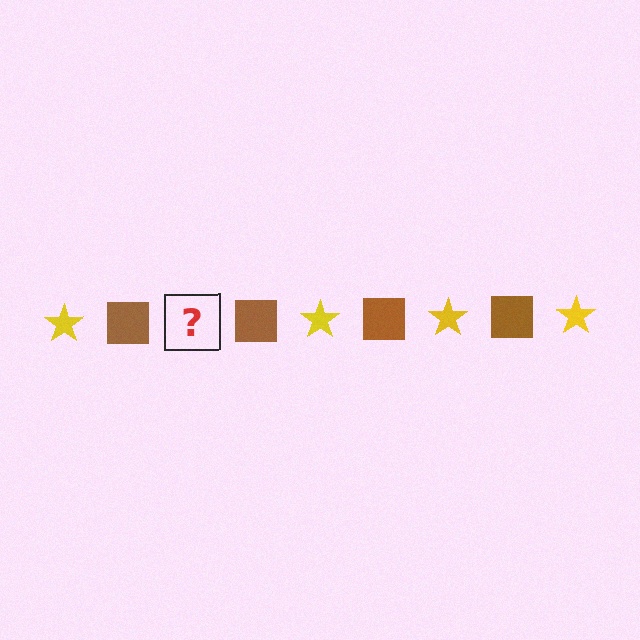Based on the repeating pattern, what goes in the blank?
The blank should be a yellow star.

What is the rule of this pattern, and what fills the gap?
The rule is that the pattern alternates between yellow star and brown square. The gap should be filled with a yellow star.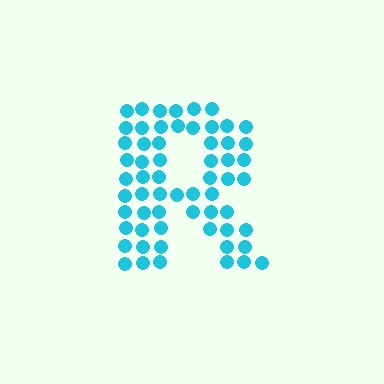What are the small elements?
The small elements are circles.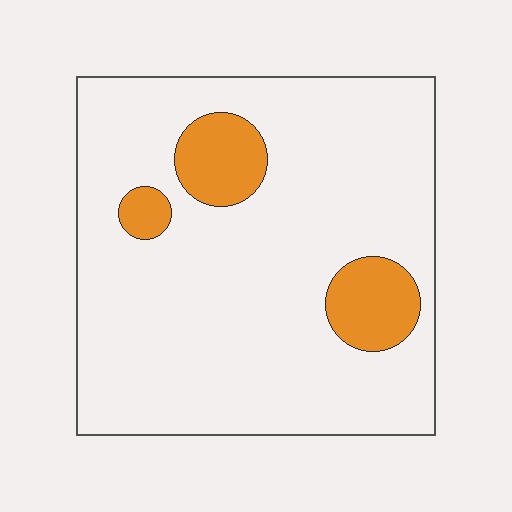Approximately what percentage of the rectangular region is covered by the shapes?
Approximately 15%.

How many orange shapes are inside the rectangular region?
3.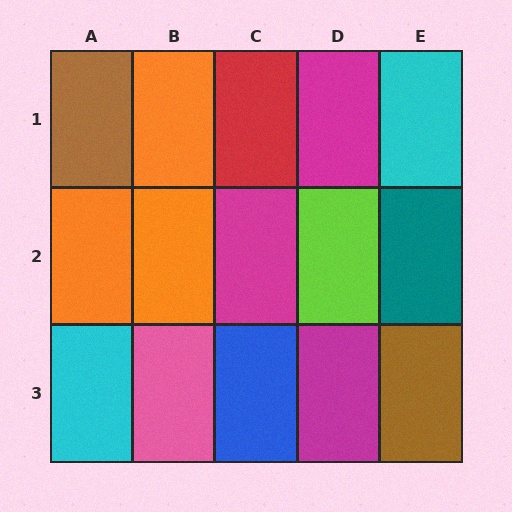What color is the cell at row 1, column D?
Magenta.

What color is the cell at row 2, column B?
Orange.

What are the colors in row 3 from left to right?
Cyan, pink, blue, magenta, brown.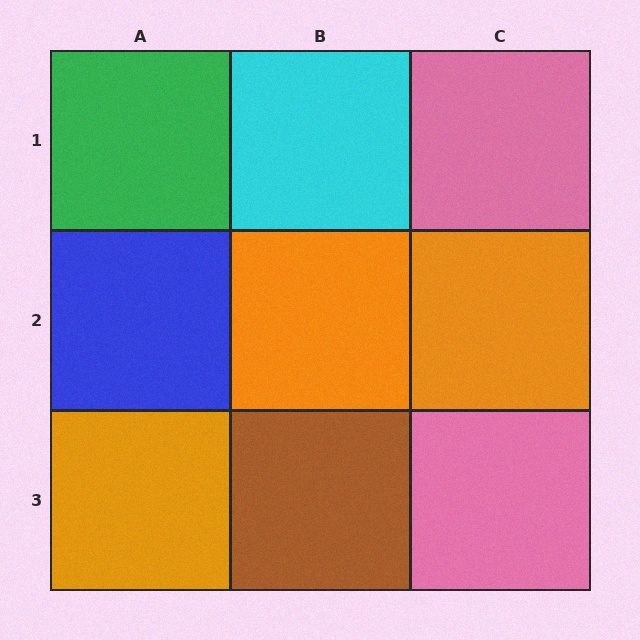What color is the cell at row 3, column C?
Pink.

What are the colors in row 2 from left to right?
Blue, orange, orange.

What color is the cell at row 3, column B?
Brown.